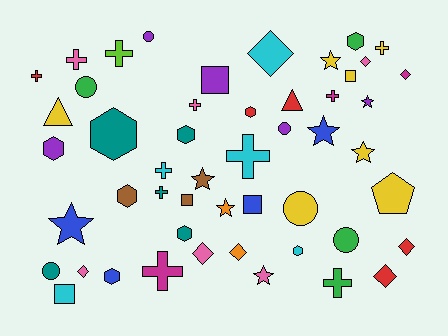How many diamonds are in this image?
There are 8 diamonds.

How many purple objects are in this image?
There are 5 purple objects.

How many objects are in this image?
There are 50 objects.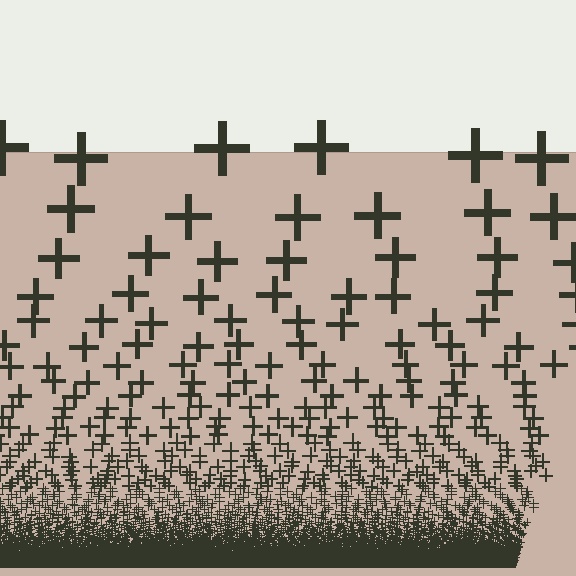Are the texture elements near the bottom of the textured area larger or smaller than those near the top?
Smaller. The gradient is inverted — elements near the bottom are smaller and denser.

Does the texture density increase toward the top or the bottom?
Density increases toward the bottom.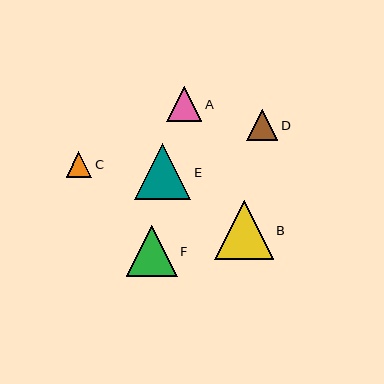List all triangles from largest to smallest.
From largest to smallest: B, E, F, A, D, C.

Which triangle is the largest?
Triangle B is the largest with a size of approximately 59 pixels.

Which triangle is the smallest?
Triangle C is the smallest with a size of approximately 25 pixels.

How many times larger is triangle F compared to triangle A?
Triangle F is approximately 1.4 times the size of triangle A.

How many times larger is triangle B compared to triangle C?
Triangle B is approximately 2.3 times the size of triangle C.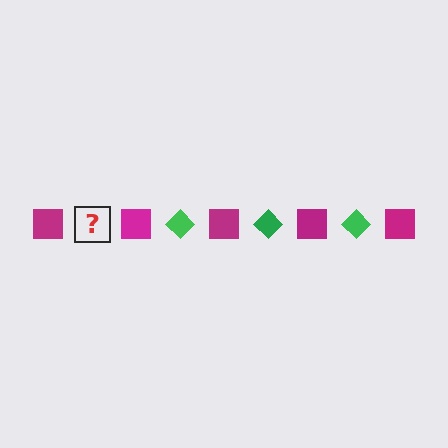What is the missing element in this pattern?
The missing element is a green diamond.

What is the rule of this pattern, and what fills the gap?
The rule is that the pattern alternates between magenta square and green diamond. The gap should be filled with a green diamond.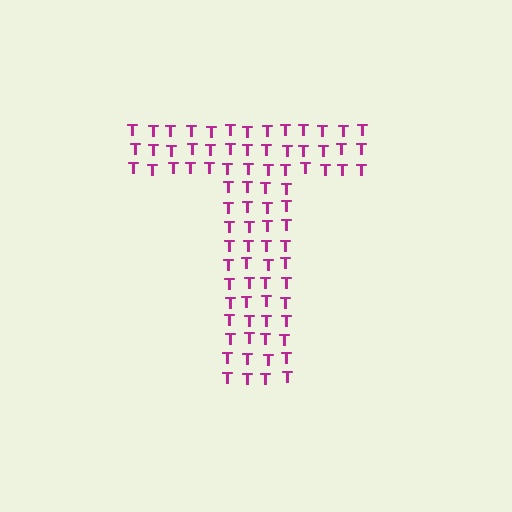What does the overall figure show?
The overall figure shows the letter T.